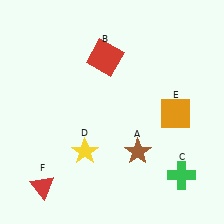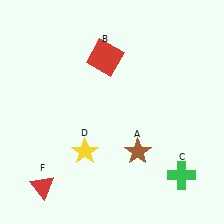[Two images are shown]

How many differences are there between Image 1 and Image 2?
There is 1 difference between the two images.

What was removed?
The orange square (E) was removed in Image 2.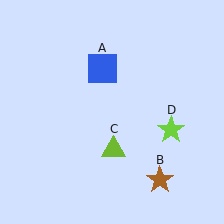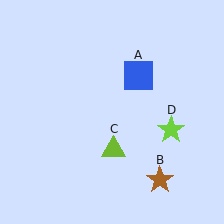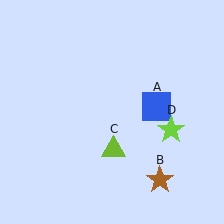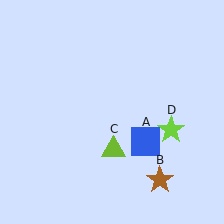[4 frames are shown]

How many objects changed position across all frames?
1 object changed position: blue square (object A).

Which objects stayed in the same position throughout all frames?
Brown star (object B) and lime triangle (object C) and lime star (object D) remained stationary.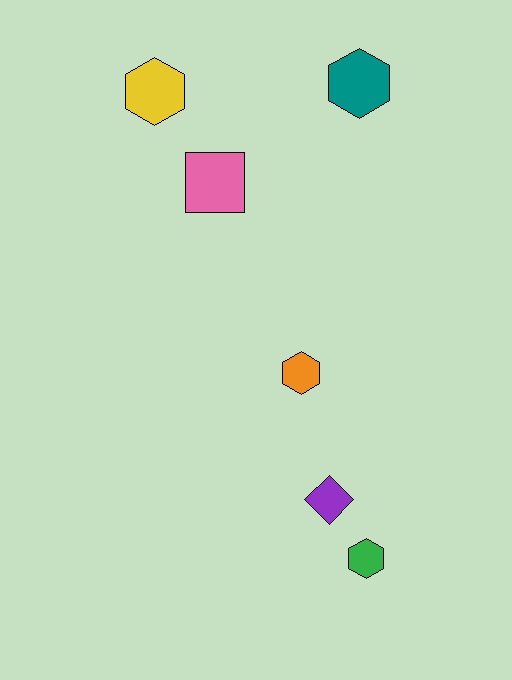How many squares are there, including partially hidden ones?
There is 1 square.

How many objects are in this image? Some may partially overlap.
There are 6 objects.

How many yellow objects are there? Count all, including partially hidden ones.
There is 1 yellow object.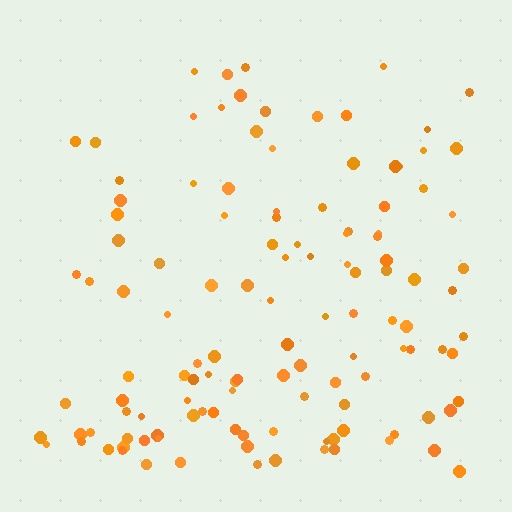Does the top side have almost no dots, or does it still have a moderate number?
Still a moderate number, just noticeably fewer than the bottom.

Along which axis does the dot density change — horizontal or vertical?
Vertical.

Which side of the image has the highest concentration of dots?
The bottom.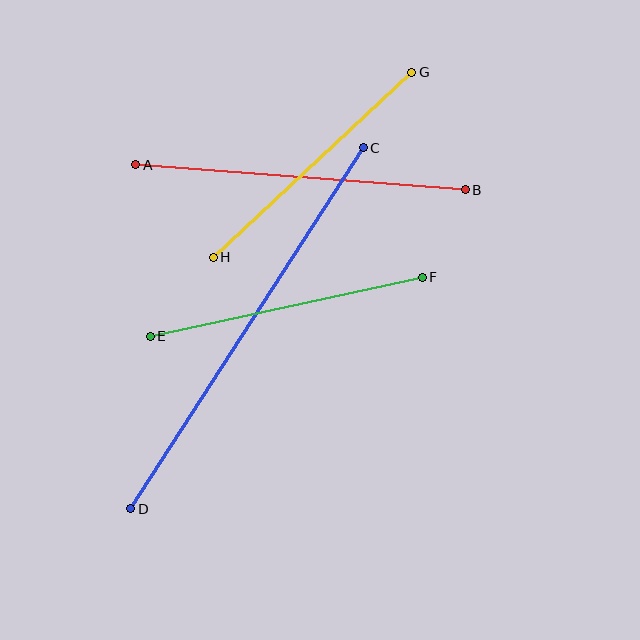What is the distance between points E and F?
The distance is approximately 279 pixels.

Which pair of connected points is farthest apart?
Points C and D are farthest apart.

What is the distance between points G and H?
The distance is approximately 272 pixels.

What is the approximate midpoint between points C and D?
The midpoint is at approximately (247, 328) pixels.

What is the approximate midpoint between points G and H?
The midpoint is at approximately (312, 165) pixels.